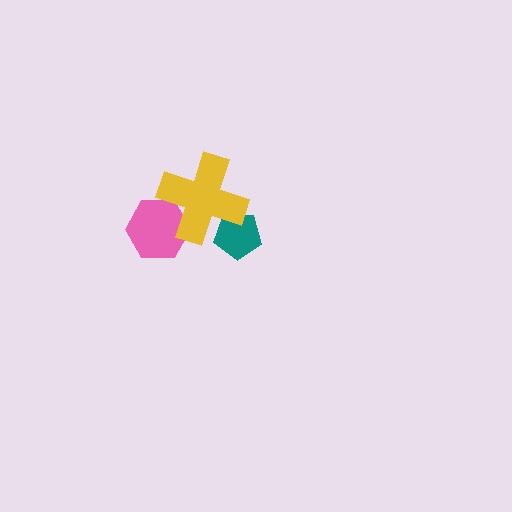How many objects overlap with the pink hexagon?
1 object overlaps with the pink hexagon.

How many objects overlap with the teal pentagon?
1 object overlaps with the teal pentagon.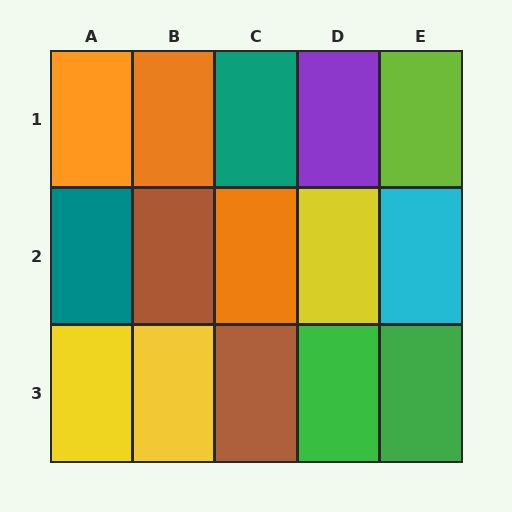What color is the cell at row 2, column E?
Cyan.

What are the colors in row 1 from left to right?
Orange, orange, teal, purple, lime.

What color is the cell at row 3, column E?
Green.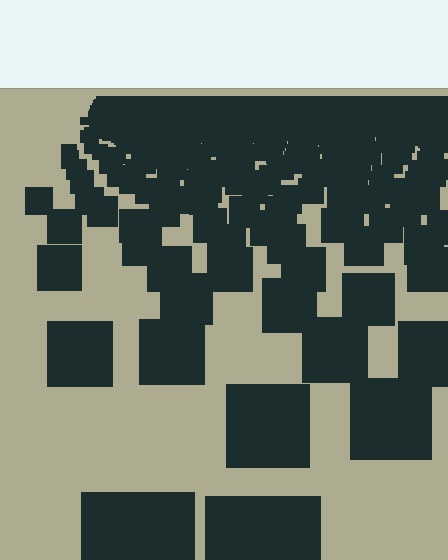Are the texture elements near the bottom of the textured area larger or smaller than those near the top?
Larger. Near the bottom, elements are closer to the viewer and appear at a bigger on-screen size.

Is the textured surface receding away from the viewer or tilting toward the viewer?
The surface is receding away from the viewer. Texture elements get smaller and denser toward the top.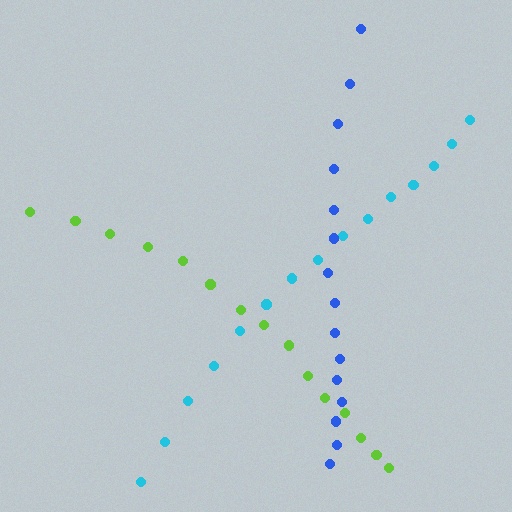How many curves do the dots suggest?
There are 3 distinct paths.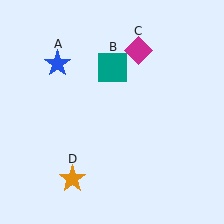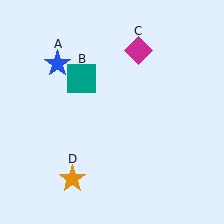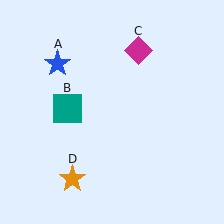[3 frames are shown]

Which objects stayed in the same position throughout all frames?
Blue star (object A) and magenta diamond (object C) and orange star (object D) remained stationary.